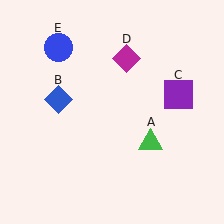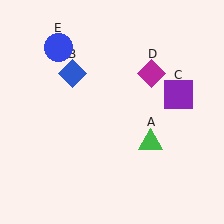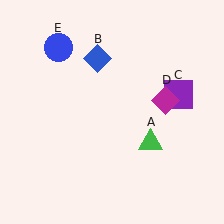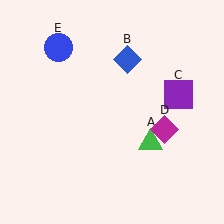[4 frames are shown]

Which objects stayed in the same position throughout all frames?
Green triangle (object A) and purple square (object C) and blue circle (object E) remained stationary.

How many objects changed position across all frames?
2 objects changed position: blue diamond (object B), magenta diamond (object D).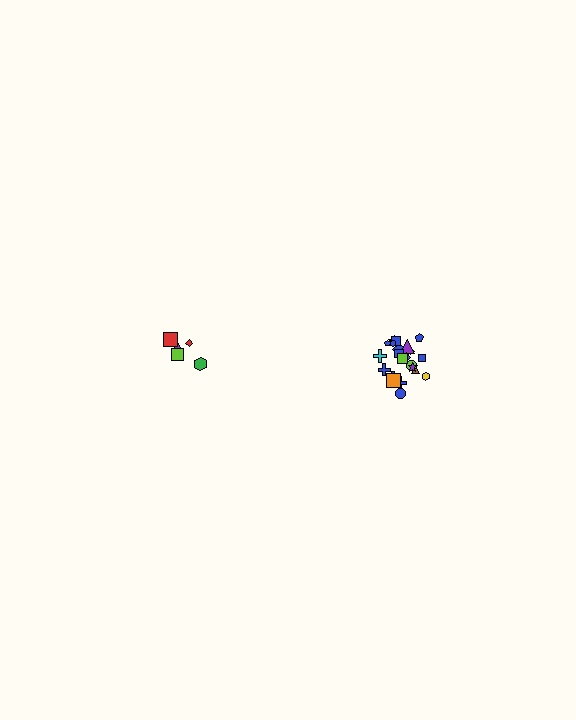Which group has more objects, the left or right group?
The right group.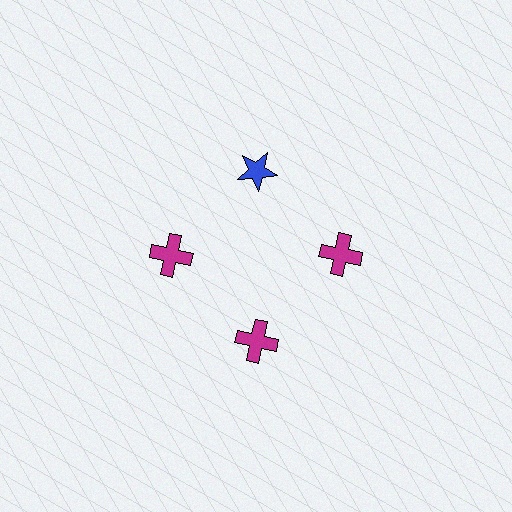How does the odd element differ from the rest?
It differs in both color (blue instead of magenta) and shape (star instead of cross).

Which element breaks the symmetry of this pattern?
The blue star at roughly the 12 o'clock position breaks the symmetry. All other shapes are magenta crosses.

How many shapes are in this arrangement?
There are 4 shapes arranged in a ring pattern.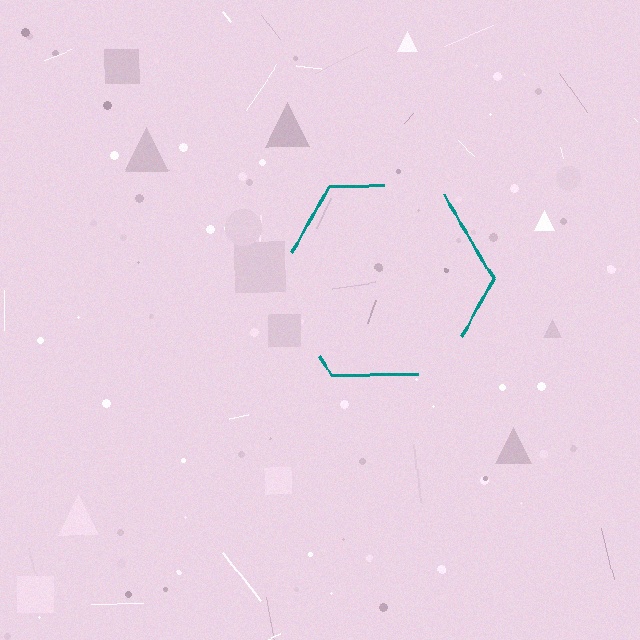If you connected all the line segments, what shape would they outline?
They would outline a hexagon.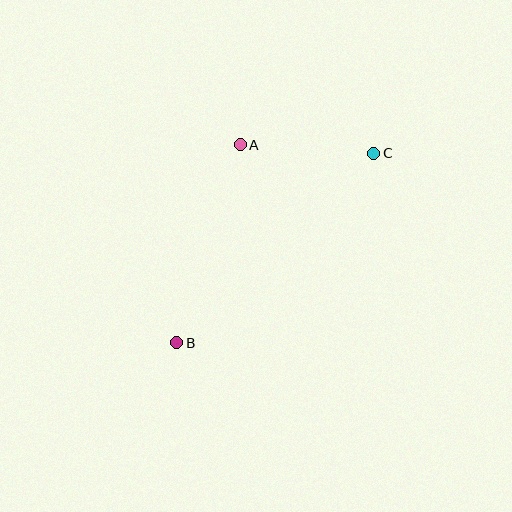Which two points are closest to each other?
Points A and C are closest to each other.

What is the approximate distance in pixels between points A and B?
The distance between A and B is approximately 208 pixels.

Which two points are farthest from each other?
Points B and C are farthest from each other.